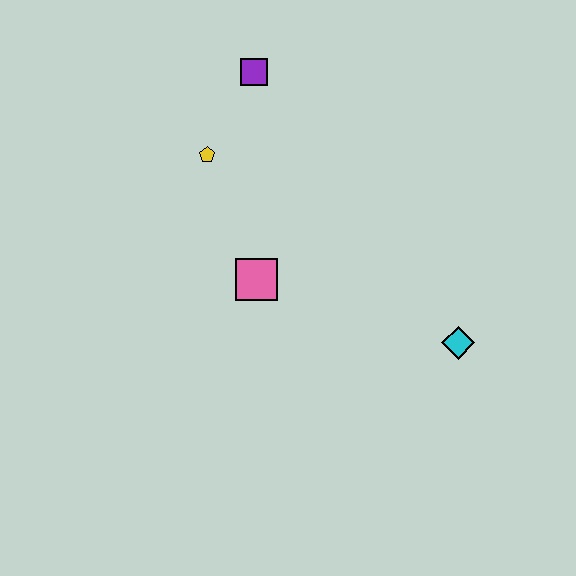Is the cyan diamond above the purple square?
No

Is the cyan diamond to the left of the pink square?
No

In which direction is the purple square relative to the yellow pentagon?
The purple square is above the yellow pentagon.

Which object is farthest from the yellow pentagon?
The cyan diamond is farthest from the yellow pentagon.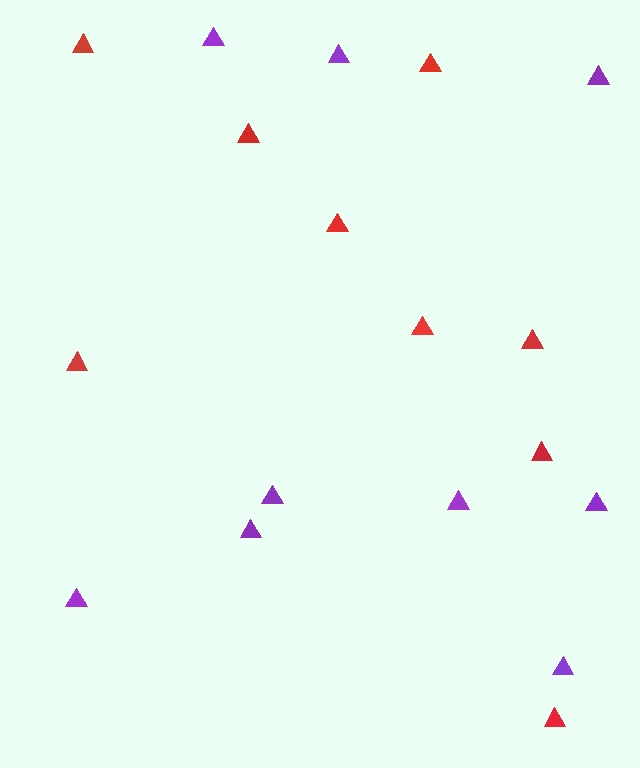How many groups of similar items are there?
There are 2 groups: one group of red triangles (9) and one group of purple triangles (9).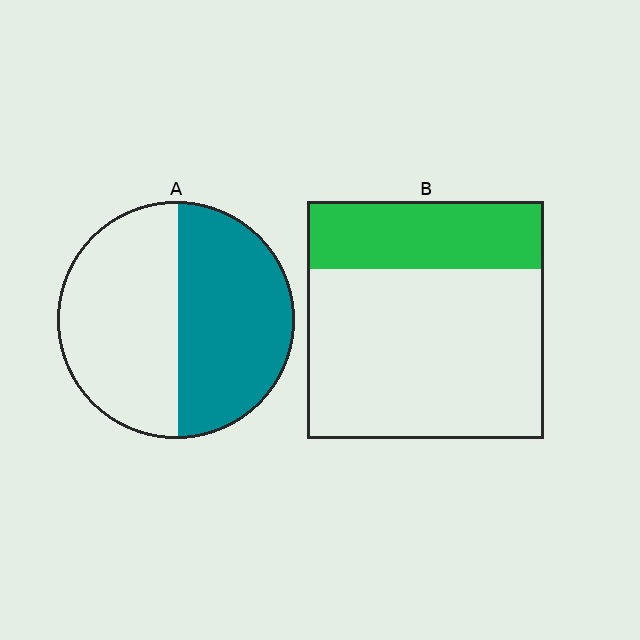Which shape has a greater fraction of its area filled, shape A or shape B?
Shape A.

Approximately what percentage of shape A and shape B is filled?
A is approximately 50% and B is approximately 30%.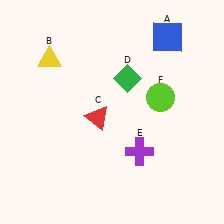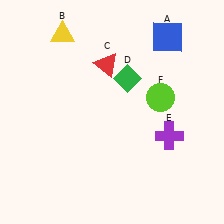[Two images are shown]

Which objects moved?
The objects that moved are: the yellow triangle (B), the red triangle (C), the purple cross (E).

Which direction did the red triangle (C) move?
The red triangle (C) moved up.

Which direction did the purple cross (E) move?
The purple cross (E) moved right.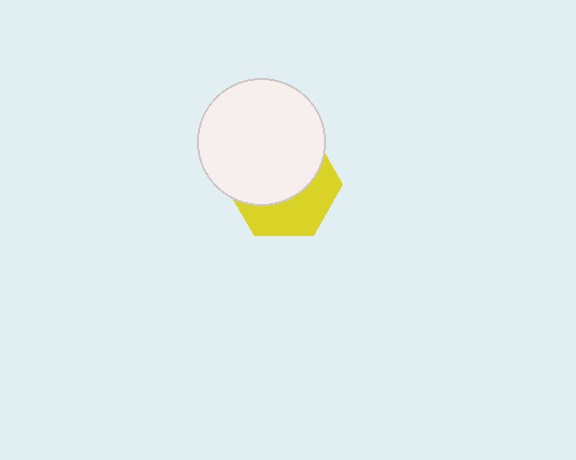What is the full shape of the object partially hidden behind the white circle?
The partially hidden object is a yellow hexagon.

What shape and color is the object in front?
The object in front is a white circle.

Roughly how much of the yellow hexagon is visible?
A small part of it is visible (roughly 41%).